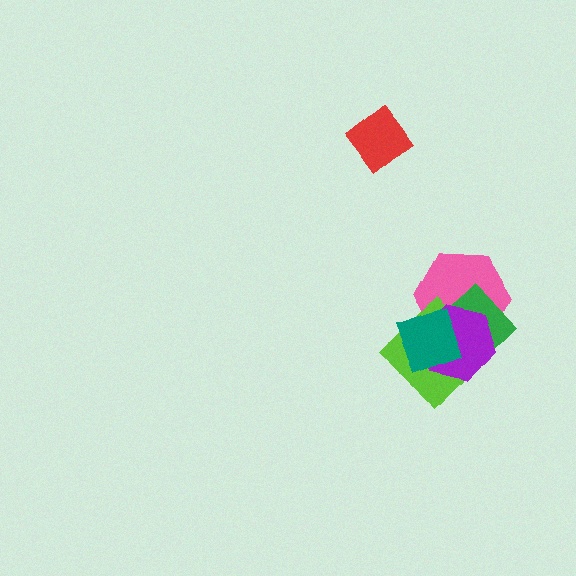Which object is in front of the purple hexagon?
The teal square is in front of the purple hexagon.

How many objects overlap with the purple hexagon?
4 objects overlap with the purple hexagon.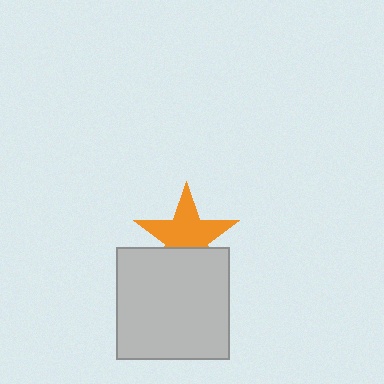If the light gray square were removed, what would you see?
You would see the complete orange star.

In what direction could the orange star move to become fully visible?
The orange star could move up. That would shift it out from behind the light gray square entirely.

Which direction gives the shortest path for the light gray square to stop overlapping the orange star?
Moving down gives the shortest separation.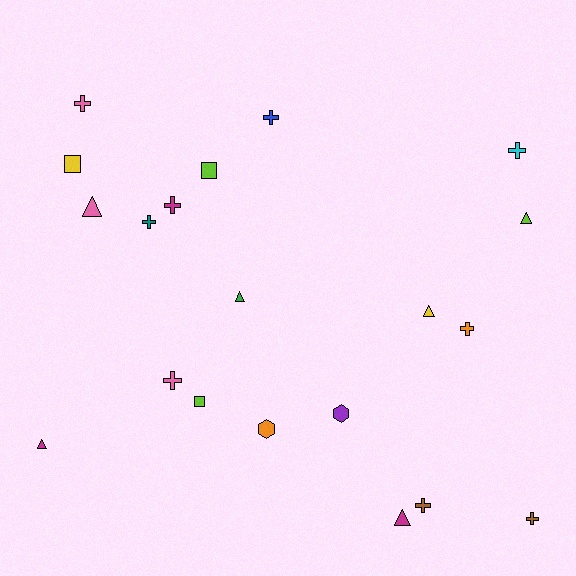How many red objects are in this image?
There are no red objects.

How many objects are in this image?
There are 20 objects.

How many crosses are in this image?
There are 9 crosses.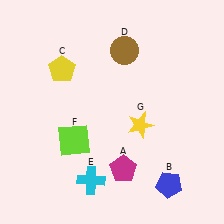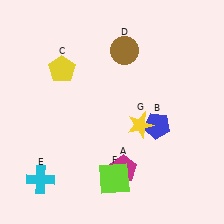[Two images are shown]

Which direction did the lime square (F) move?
The lime square (F) moved right.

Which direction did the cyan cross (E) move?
The cyan cross (E) moved left.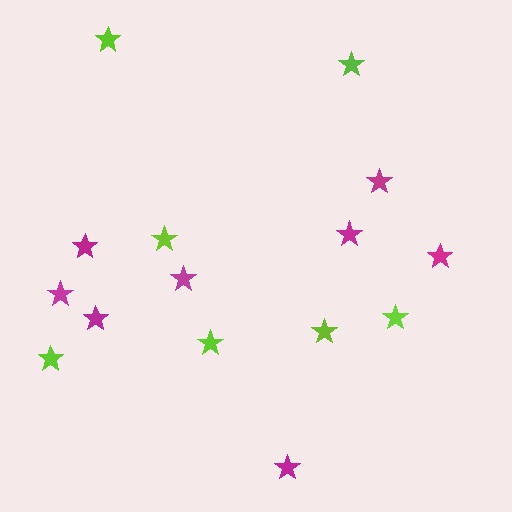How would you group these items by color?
There are 2 groups: one group of magenta stars (8) and one group of lime stars (7).